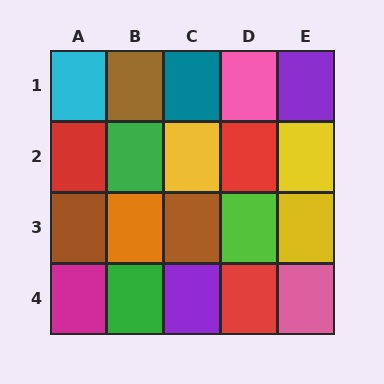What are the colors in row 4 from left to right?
Magenta, green, purple, red, pink.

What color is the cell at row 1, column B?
Brown.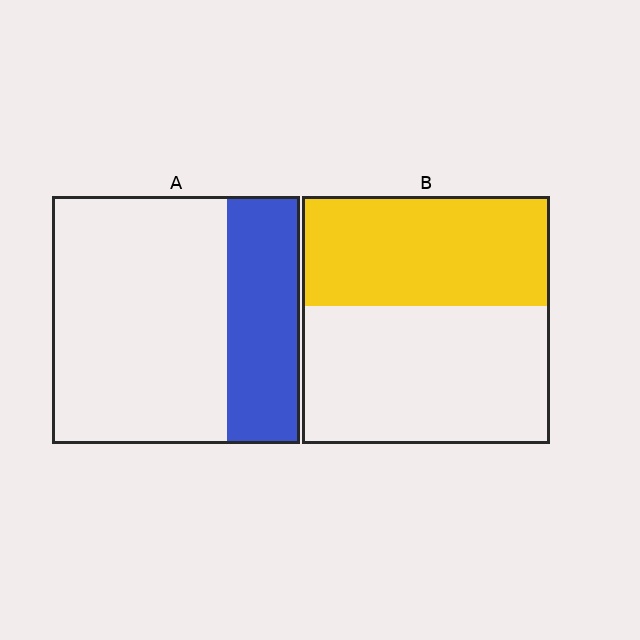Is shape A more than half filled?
No.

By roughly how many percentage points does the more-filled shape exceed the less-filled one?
By roughly 15 percentage points (B over A).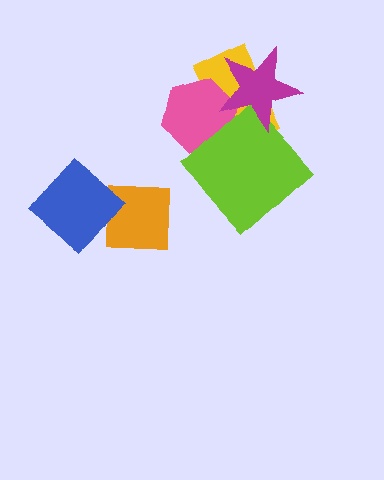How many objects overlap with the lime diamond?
3 objects overlap with the lime diamond.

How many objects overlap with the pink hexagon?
3 objects overlap with the pink hexagon.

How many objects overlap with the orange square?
0 objects overlap with the orange square.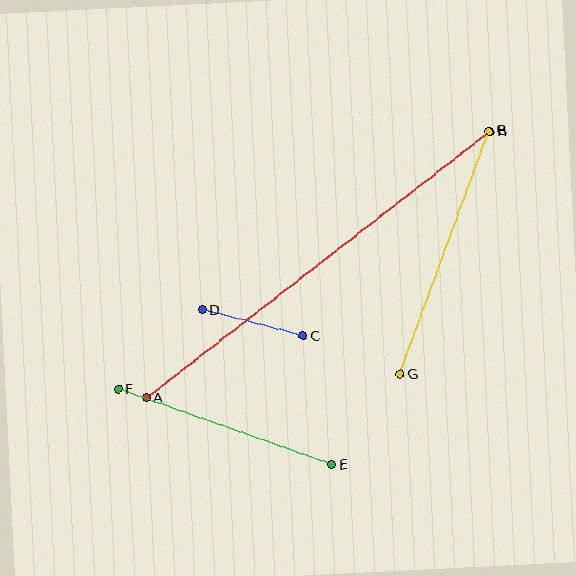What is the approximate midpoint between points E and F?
The midpoint is at approximately (225, 427) pixels.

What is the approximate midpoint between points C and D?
The midpoint is at approximately (253, 323) pixels.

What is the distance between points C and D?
The distance is approximately 105 pixels.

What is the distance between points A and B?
The distance is approximately 435 pixels.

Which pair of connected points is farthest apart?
Points A and B are farthest apart.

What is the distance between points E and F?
The distance is approximately 226 pixels.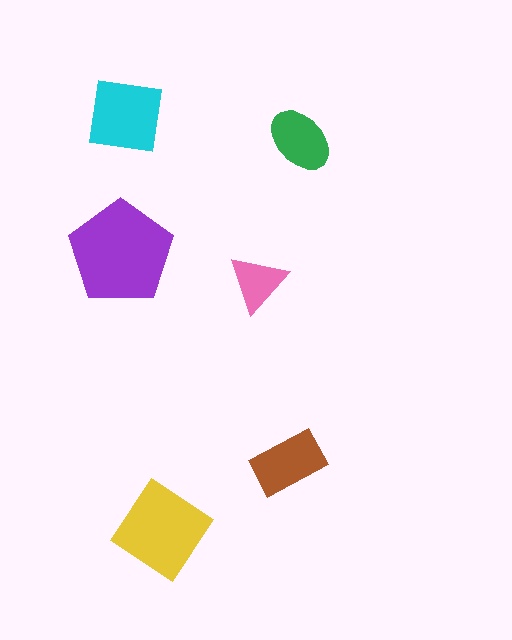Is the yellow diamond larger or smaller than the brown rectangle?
Larger.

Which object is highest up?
The cyan square is topmost.